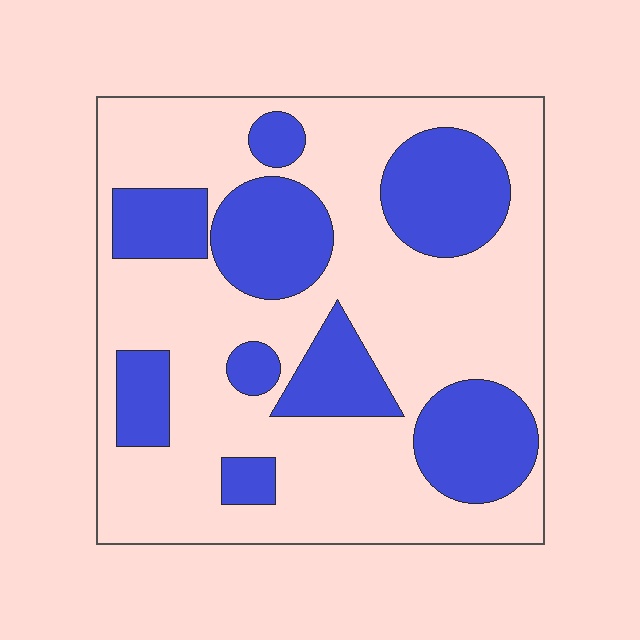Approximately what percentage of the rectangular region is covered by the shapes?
Approximately 35%.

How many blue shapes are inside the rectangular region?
9.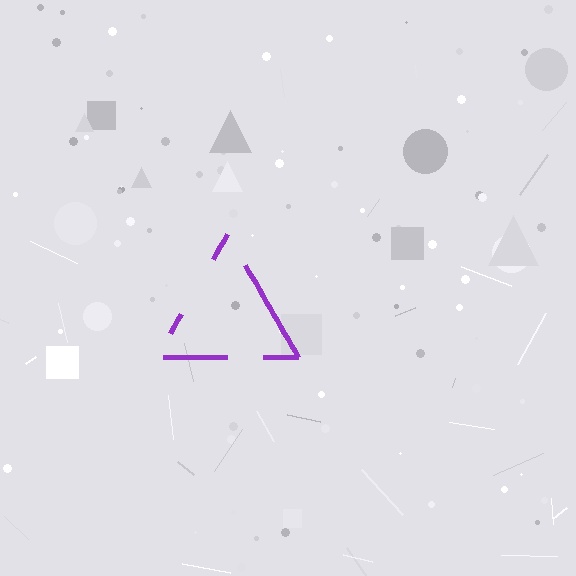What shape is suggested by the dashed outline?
The dashed outline suggests a triangle.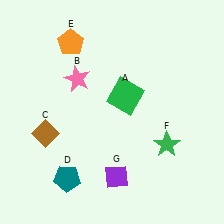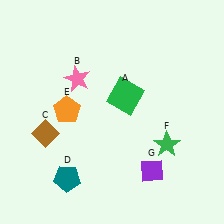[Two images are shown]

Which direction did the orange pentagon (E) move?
The orange pentagon (E) moved down.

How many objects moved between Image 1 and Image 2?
2 objects moved between the two images.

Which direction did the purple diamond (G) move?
The purple diamond (G) moved right.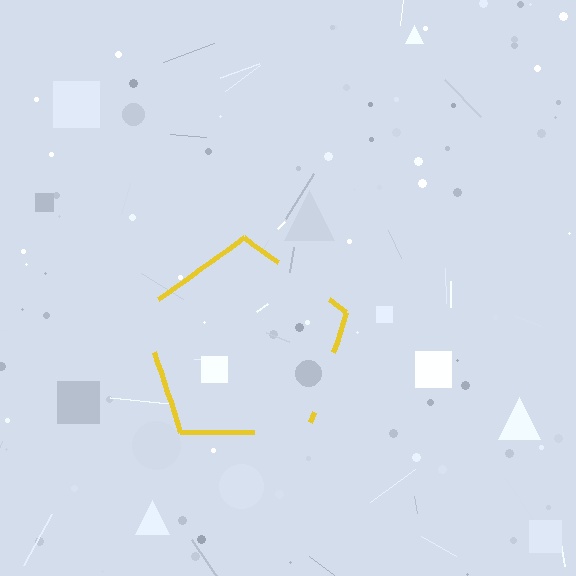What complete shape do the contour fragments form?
The contour fragments form a pentagon.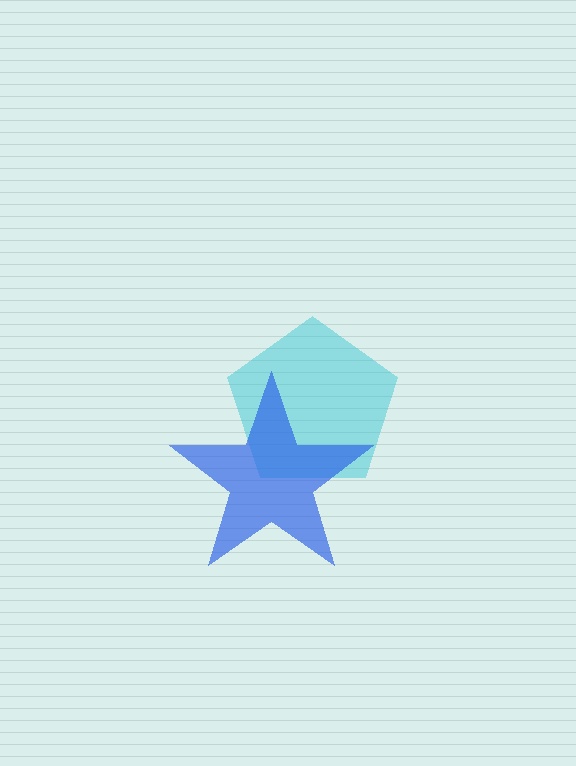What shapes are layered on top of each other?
The layered shapes are: a cyan pentagon, a blue star.